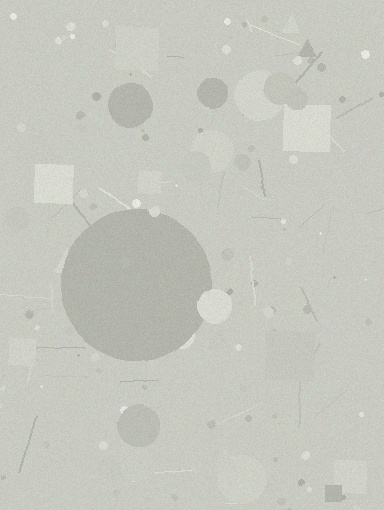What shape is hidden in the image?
A circle is hidden in the image.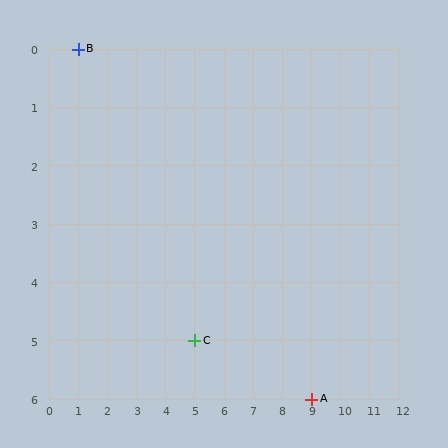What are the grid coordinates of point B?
Point B is at grid coordinates (1, 0).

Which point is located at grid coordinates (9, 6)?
Point A is at (9, 6).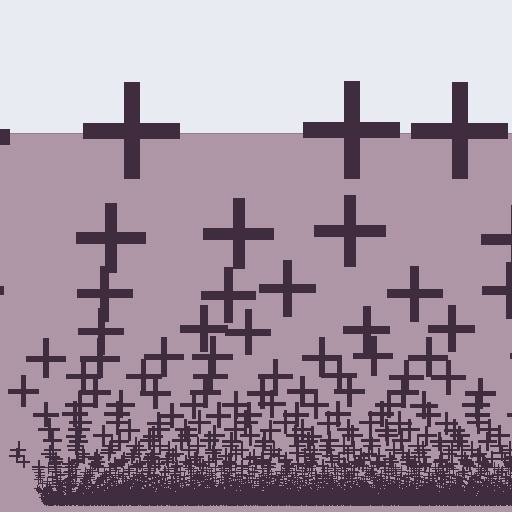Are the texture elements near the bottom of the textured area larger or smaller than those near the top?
Smaller. The gradient is inverted — elements near the bottom are smaller and denser.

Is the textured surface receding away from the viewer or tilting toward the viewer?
The surface appears to tilt toward the viewer. Texture elements get larger and sparser toward the top.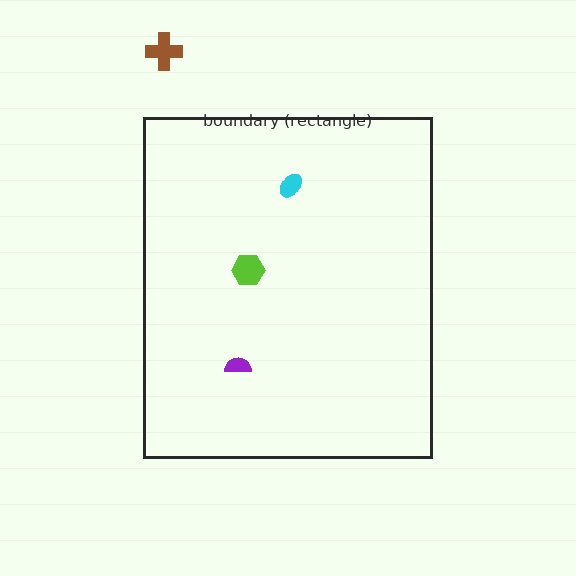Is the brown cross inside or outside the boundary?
Outside.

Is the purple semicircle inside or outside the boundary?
Inside.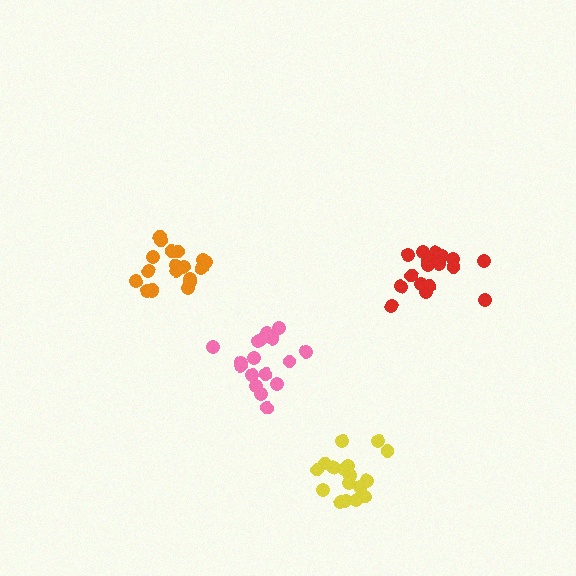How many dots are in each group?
Group 1: 18 dots, Group 2: 20 dots, Group 3: 17 dots, Group 4: 18 dots (73 total).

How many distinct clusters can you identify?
There are 4 distinct clusters.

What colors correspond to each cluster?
The clusters are colored: red, orange, pink, yellow.